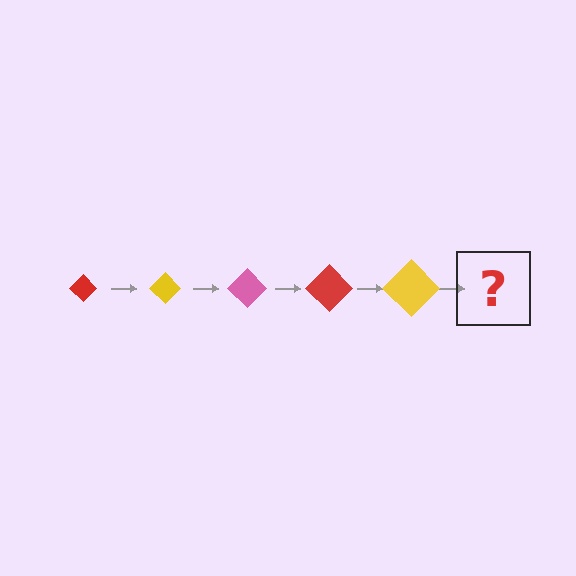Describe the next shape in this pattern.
It should be a pink diamond, larger than the previous one.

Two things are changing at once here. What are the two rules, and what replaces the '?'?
The two rules are that the diamond grows larger each step and the color cycles through red, yellow, and pink. The '?' should be a pink diamond, larger than the previous one.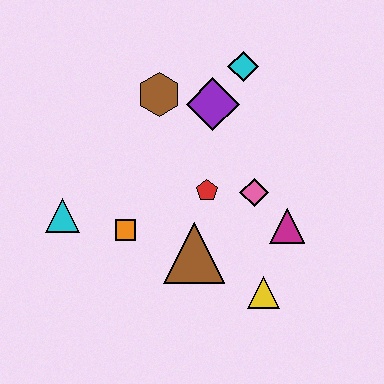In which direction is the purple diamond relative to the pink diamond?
The purple diamond is above the pink diamond.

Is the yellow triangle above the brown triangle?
No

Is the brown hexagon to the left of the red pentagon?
Yes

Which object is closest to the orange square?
The cyan triangle is closest to the orange square.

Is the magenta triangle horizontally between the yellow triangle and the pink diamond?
No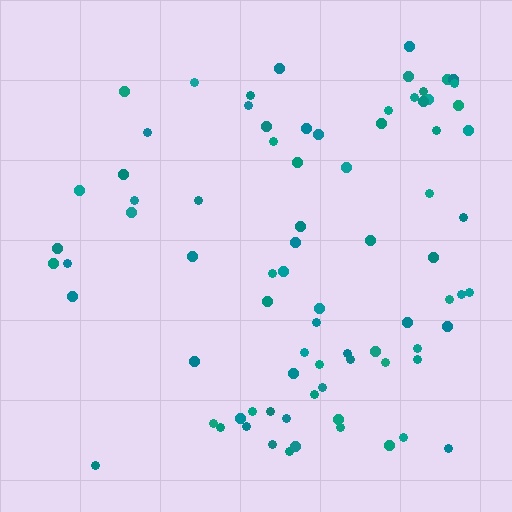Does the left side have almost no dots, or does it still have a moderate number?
Still a moderate number, just noticeably fewer than the right.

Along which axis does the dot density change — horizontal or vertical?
Horizontal.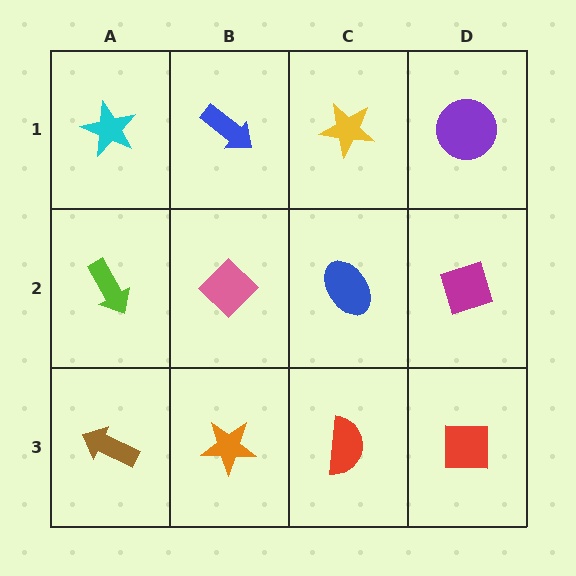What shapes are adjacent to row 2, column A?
A cyan star (row 1, column A), a brown arrow (row 3, column A), a pink diamond (row 2, column B).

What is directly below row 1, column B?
A pink diamond.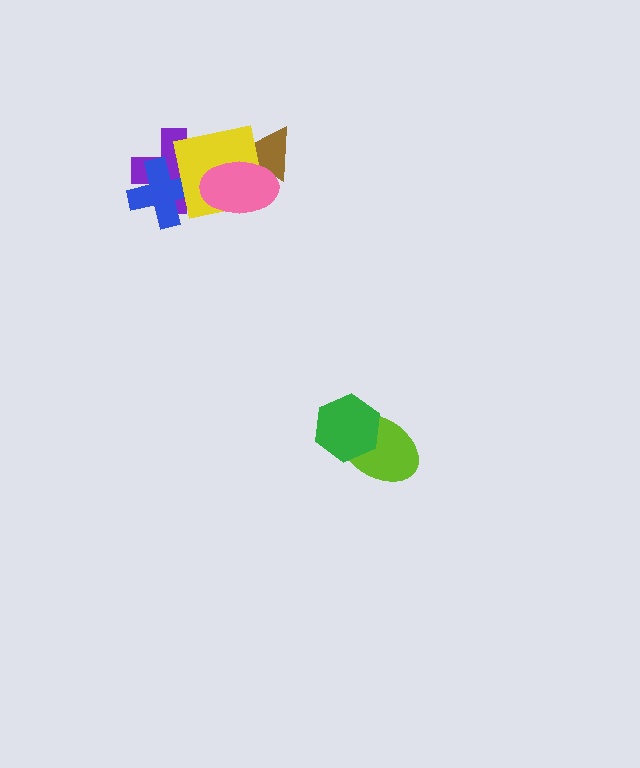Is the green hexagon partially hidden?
No, no other shape covers it.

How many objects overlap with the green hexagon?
1 object overlaps with the green hexagon.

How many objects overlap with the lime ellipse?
1 object overlaps with the lime ellipse.